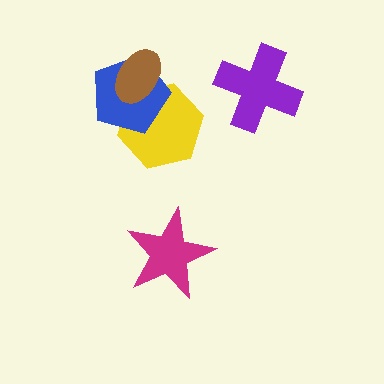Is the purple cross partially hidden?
No, no other shape covers it.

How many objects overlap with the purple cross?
0 objects overlap with the purple cross.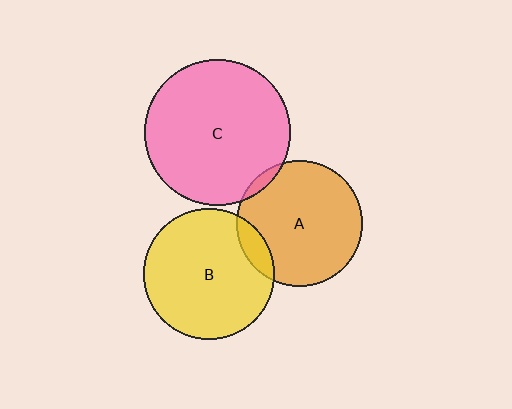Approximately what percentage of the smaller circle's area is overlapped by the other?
Approximately 10%.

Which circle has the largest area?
Circle C (pink).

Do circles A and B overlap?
Yes.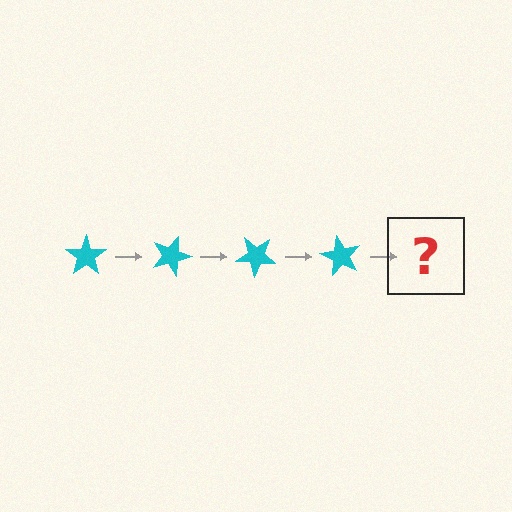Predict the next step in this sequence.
The next step is a cyan star rotated 80 degrees.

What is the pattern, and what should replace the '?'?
The pattern is that the star rotates 20 degrees each step. The '?' should be a cyan star rotated 80 degrees.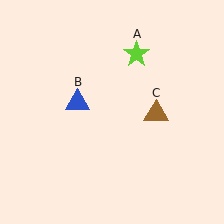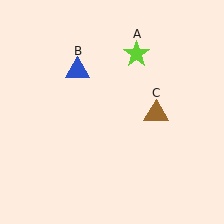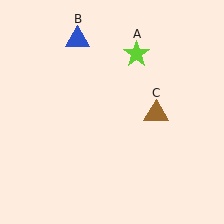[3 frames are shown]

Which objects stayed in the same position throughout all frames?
Lime star (object A) and brown triangle (object C) remained stationary.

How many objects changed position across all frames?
1 object changed position: blue triangle (object B).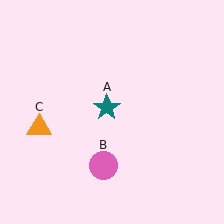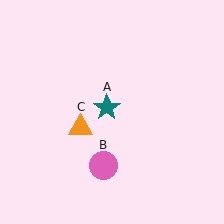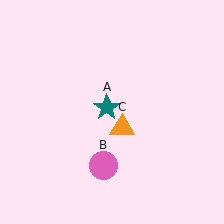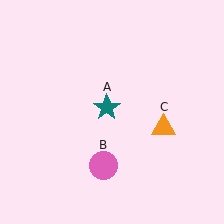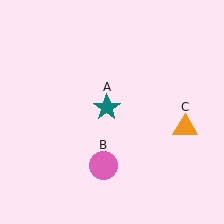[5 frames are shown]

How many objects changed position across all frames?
1 object changed position: orange triangle (object C).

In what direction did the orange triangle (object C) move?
The orange triangle (object C) moved right.